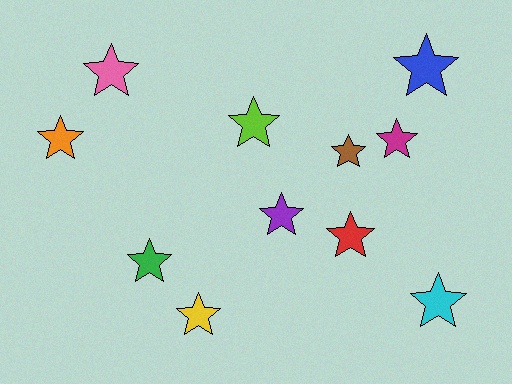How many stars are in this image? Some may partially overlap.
There are 11 stars.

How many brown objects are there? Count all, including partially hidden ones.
There is 1 brown object.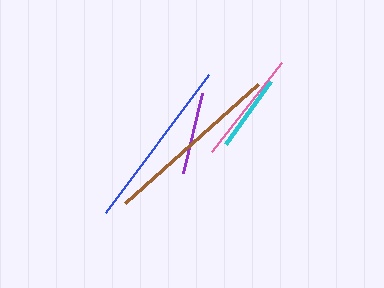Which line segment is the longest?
The brown line is the longest at approximately 179 pixels.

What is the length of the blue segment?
The blue segment is approximately 172 pixels long.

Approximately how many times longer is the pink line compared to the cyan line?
The pink line is approximately 1.5 times the length of the cyan line.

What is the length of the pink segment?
The pink segment is approximately 114 pixels long.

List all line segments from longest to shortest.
From longest to shortest: brown, blue, pink, purple, cyan.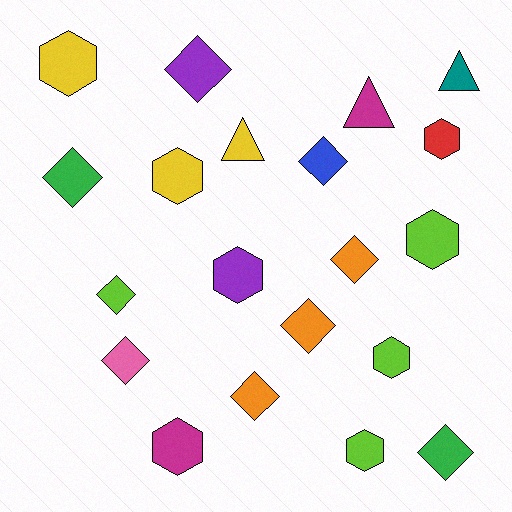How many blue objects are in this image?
There is 1 blue object.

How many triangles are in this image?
There are 3 triangles.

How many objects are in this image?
There are 20 objects.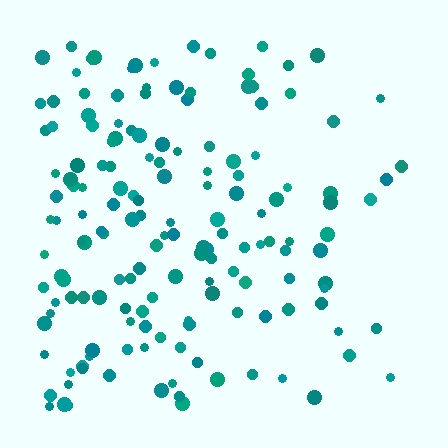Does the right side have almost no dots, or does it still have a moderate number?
Still a moderate number, just noticeably fewer than the left.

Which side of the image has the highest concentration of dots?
The left.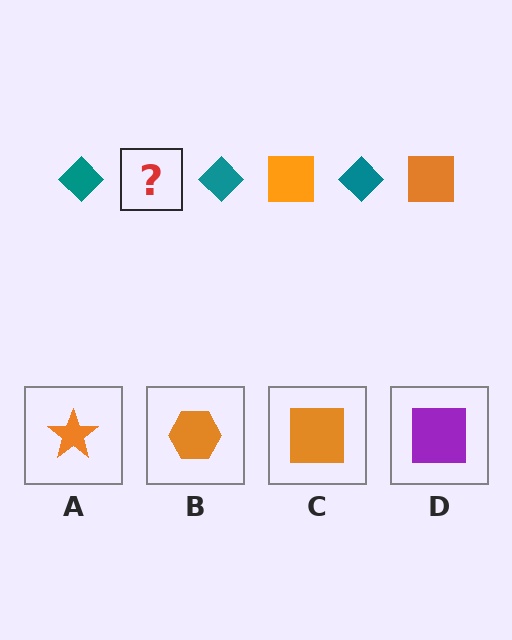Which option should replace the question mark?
Option C.